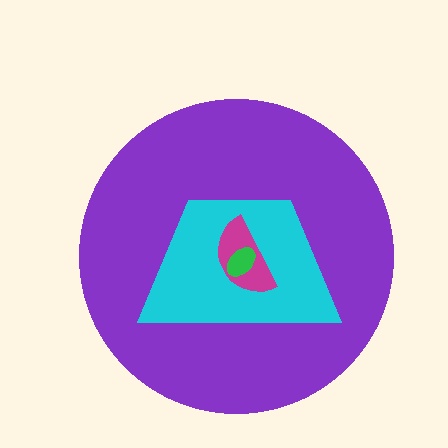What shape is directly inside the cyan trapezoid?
The magenta semicircle.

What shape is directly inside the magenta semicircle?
The green ellipse.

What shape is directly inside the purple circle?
The cyan trapezoid.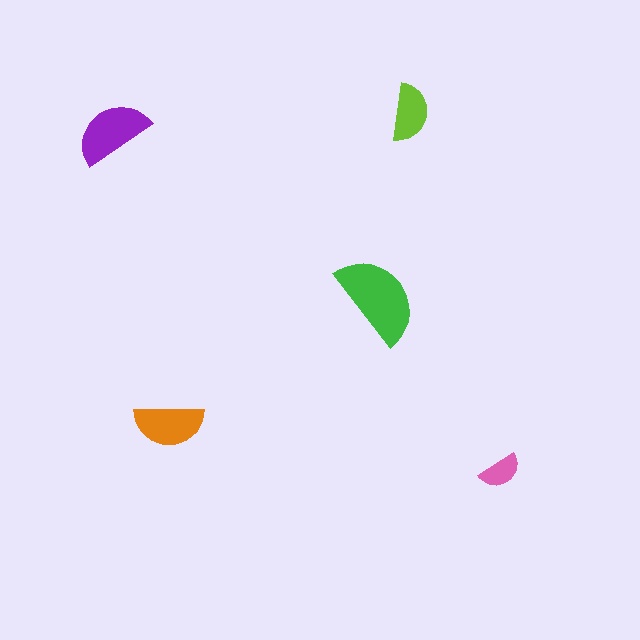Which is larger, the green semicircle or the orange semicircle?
The green one.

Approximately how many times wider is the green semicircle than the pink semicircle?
About 2 times wider.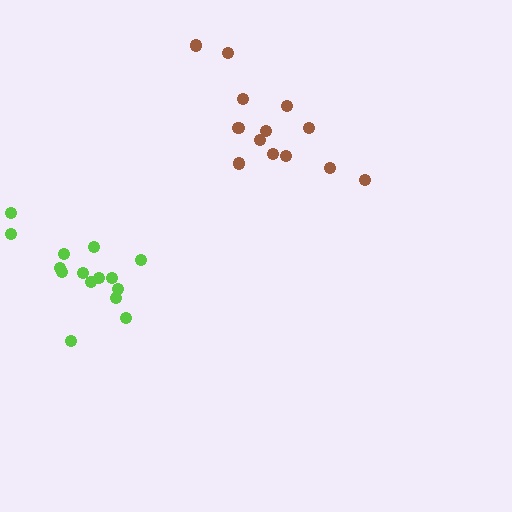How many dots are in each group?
Group 1: 15 dots, Group 2: 13 dots (28 total).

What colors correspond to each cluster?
The clusters are colored: lime, brown.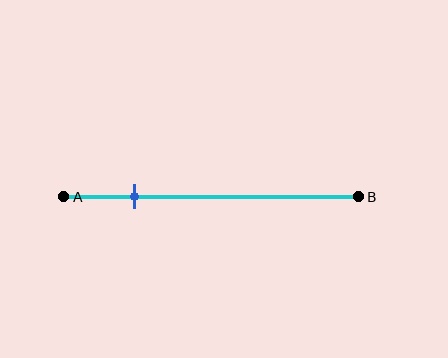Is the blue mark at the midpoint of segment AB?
No, the mark is at about 25% from A, not at the 50% midpoint.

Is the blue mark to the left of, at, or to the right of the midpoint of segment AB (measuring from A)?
The blue mark is to the left of the midpoint of segment AB.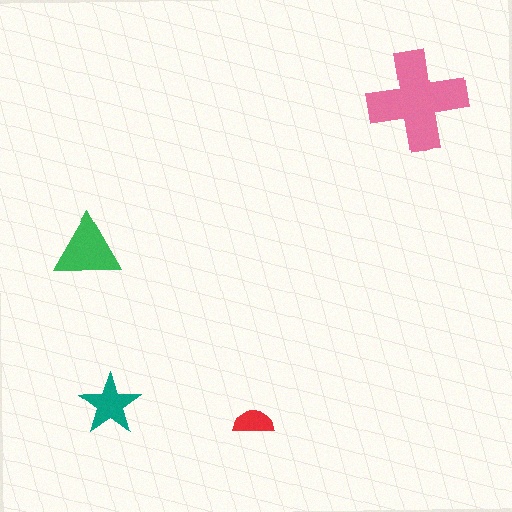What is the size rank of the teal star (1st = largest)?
3rd.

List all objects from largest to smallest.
The pink cross, the green triangle, the teal star, the red semicircle.